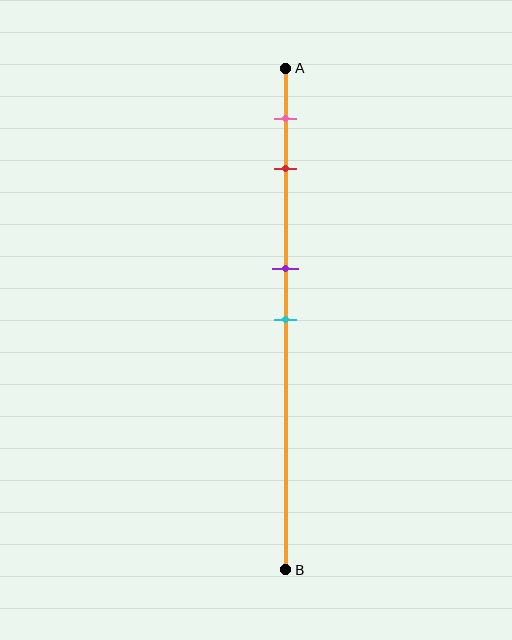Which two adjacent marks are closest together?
The purple and cyan marks are the closest adjacent pair.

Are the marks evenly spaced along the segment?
No, the marks are not evenly spaced.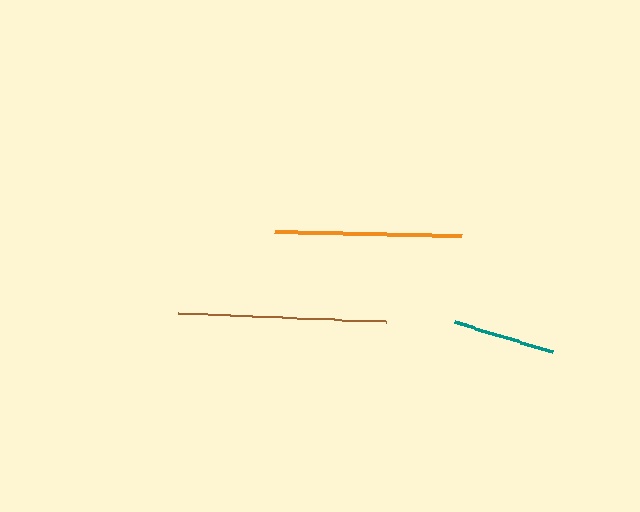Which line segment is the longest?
The brown line is the longest at approximately 208 pixels.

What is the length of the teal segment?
The teal segment is approximately 103 pixels long.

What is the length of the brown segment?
The brown segment is approximately 208 pixels long.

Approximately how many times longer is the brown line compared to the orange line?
The brown line is approximately 1.1 times the length of the orange line.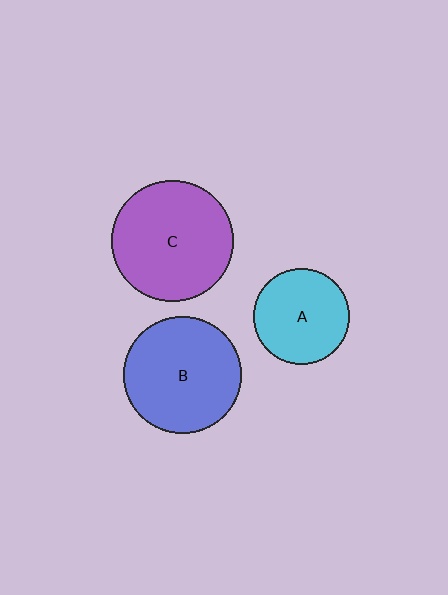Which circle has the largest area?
Circle C (purple).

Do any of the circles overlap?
No, none of the circles overlap.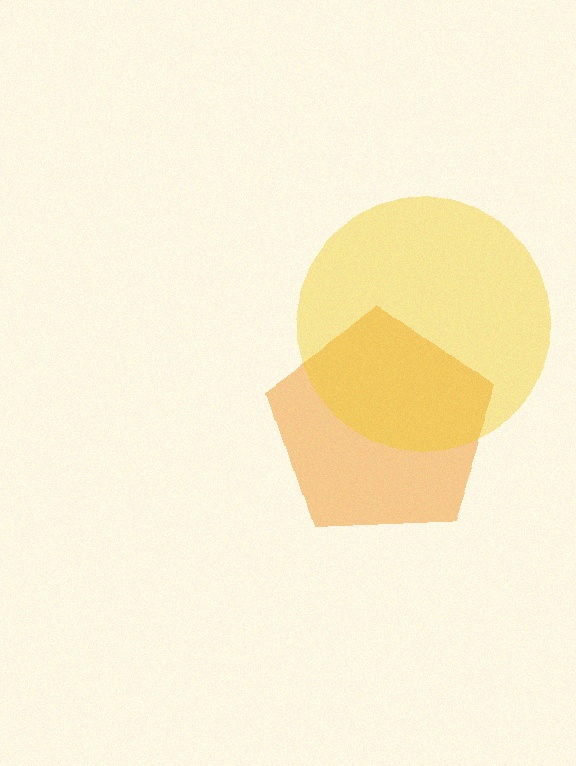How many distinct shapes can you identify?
There are 2 distinct shapes: an orange pentagon, a yellow circle.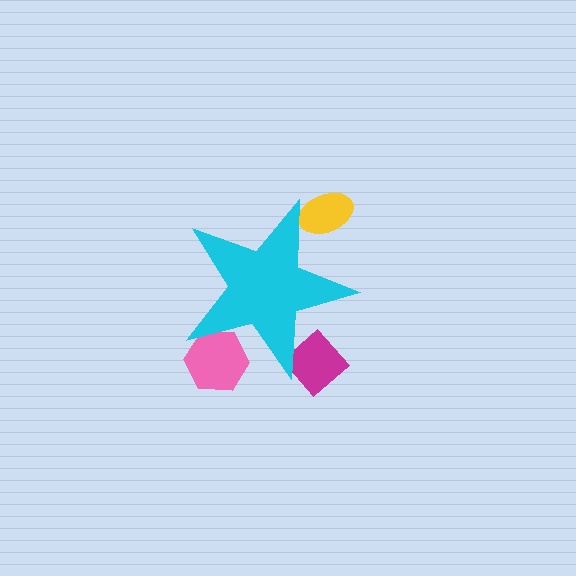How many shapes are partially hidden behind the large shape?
3 shapes are partially hidden.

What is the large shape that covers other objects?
A cyan star.